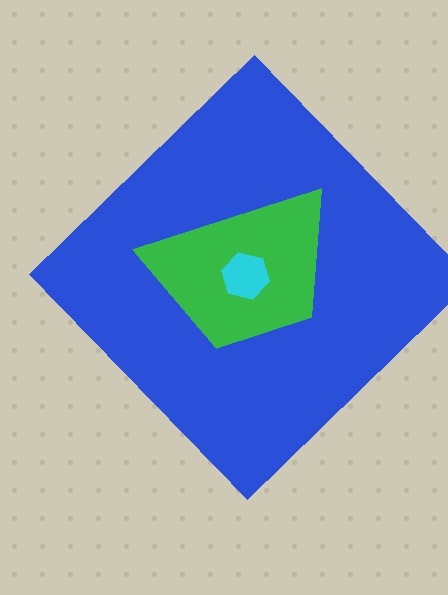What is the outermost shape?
The blue diamond.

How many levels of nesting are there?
3.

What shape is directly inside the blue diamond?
The green trapezoid.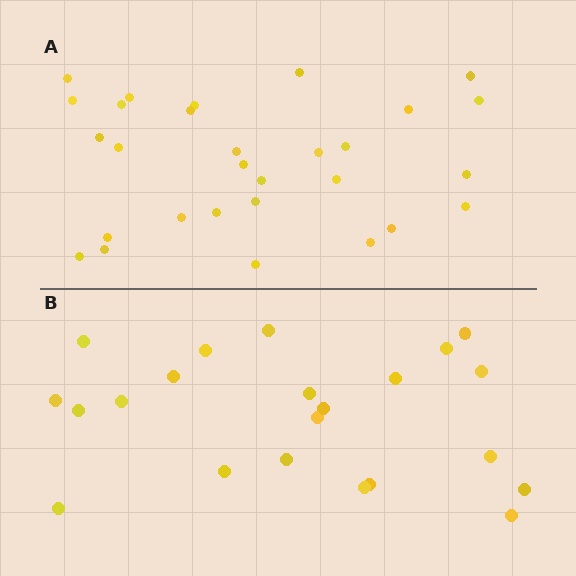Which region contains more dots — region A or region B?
Region A (the top region) has more dots.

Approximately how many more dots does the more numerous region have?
Region A has roughly 8 or so more dots than region B.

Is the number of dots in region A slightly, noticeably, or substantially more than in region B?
Region A has noticeably more, but not dramatically so. The ratio is roughly 1.3 to 1.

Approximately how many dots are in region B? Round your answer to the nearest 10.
About 20 dots. (The exact count is 22, which rounds to 20.)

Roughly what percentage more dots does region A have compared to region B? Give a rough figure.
About 30% more.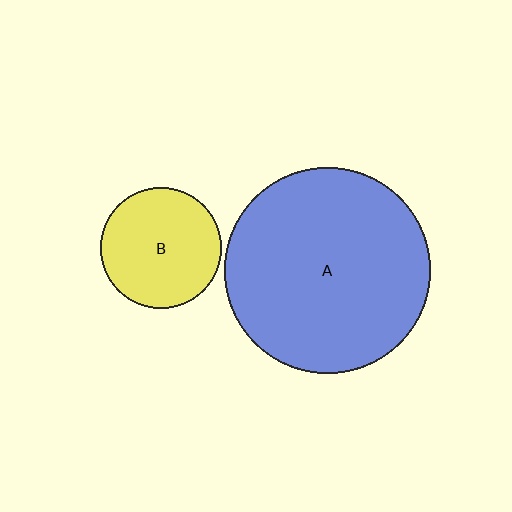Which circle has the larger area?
Circle A (blue).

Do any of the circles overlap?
No, none of the circles overlap.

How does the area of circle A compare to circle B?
Approximately 2.9 times.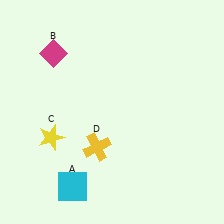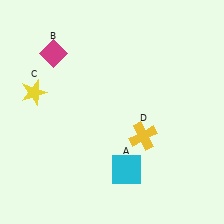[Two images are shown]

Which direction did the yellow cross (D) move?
The yellow cross (D) moved right.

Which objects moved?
The objects that moved are: the cyan square (A), the yellow star (C), the yellow cross (D).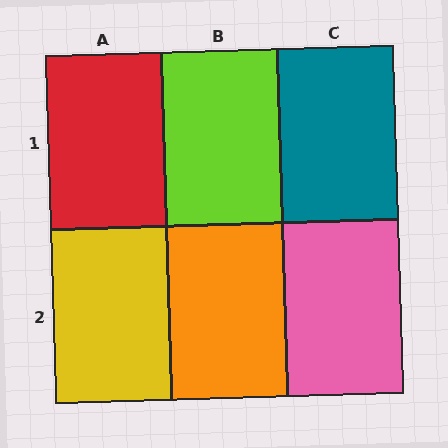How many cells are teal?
1 cell is teal.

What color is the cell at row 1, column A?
Red.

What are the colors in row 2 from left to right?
Yellow, orange, pink.